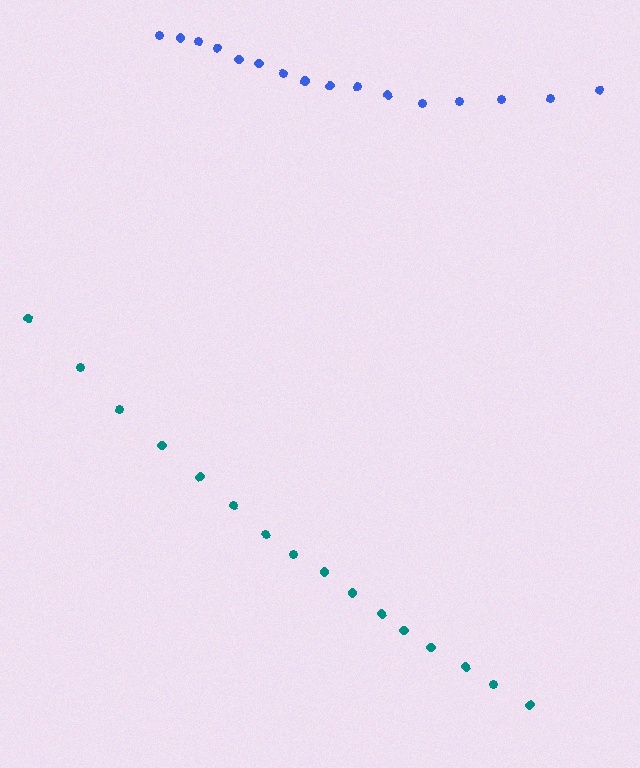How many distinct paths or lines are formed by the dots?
There are 2 distinct paths.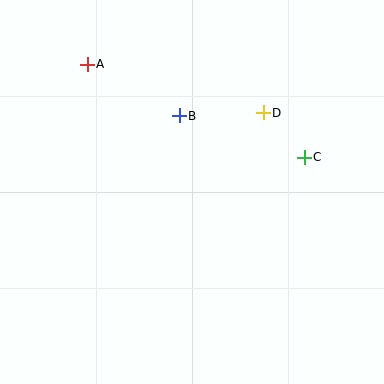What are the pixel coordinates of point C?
Point C is at (304, 157).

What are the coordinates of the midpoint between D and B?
The midpoint between D and B is at (221, 114).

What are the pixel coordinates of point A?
Point A is at (87, 64).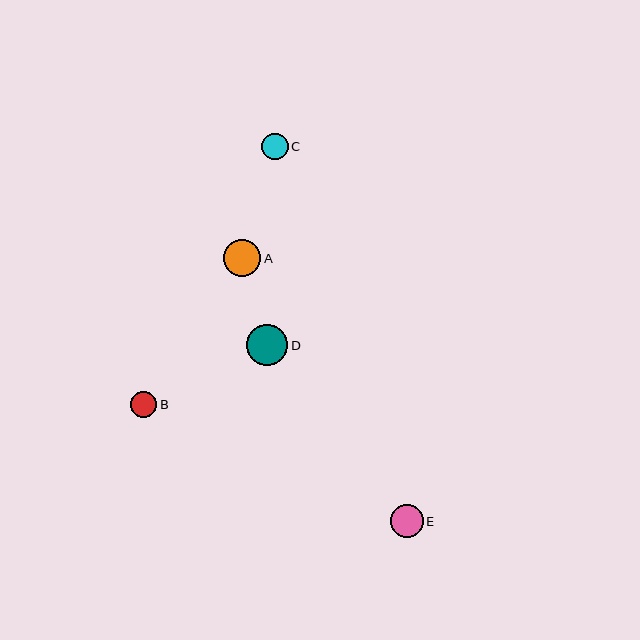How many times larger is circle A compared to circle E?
Circle A is approximately 1.1 times the size of circle E.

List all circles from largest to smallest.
From largest to smallest: D, A, E, C, B.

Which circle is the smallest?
Circle B is the smallest with a size of approximately 26 pixels.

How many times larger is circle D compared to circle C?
Circle D is approximately 1.5 times the size of circle C.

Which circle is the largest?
Circle D is the largest with a size of approximately 41 pixels.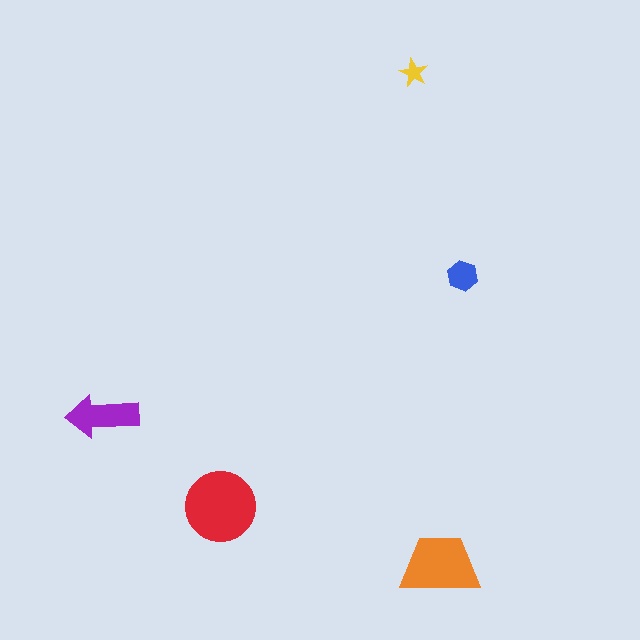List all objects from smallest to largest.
The yellow star, the blue hexagon, the purple arrow, the orange trapezoid, the red circle.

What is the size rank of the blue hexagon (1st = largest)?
4th.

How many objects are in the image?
There are 5 objects in the image.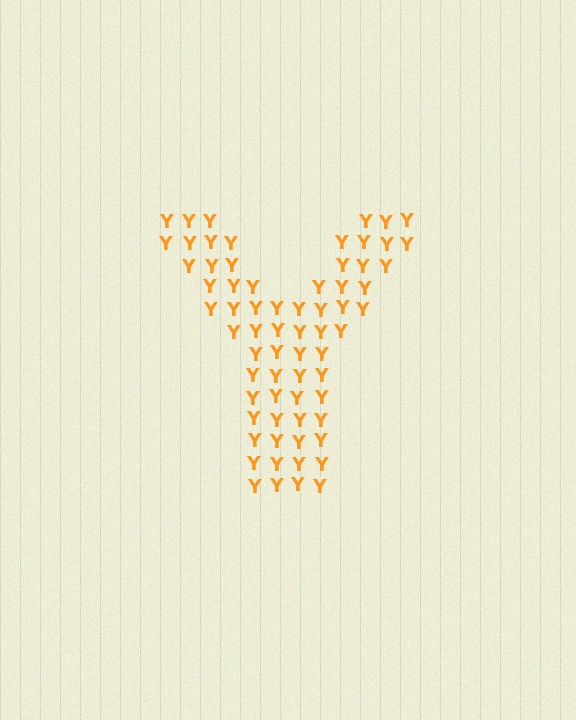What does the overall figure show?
The overall figure shows the letter Y.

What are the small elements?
The small elements are letter Y's.